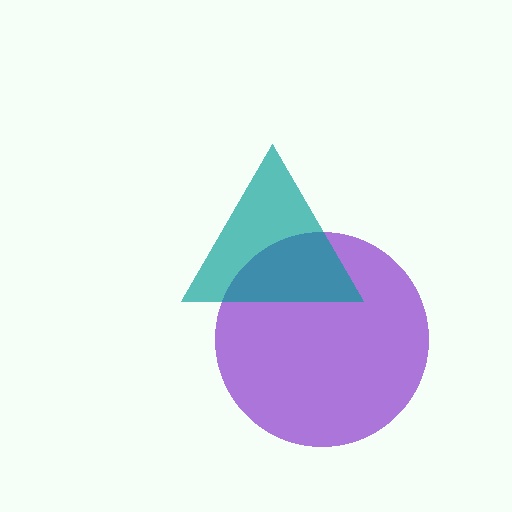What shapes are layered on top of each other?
The layered shapes are: a purple circle, a teal triangle.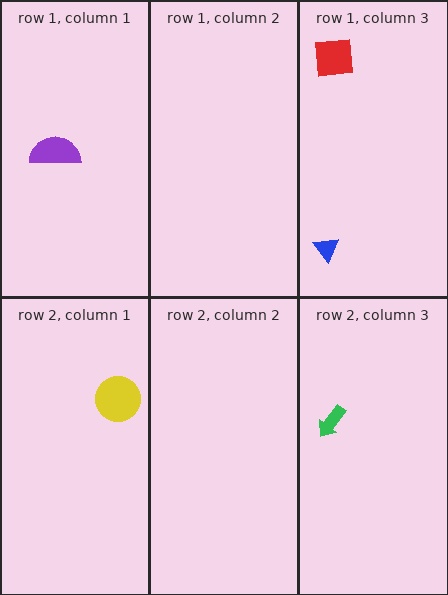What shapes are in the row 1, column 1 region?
The purple semicircle.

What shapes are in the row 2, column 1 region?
The yellow circle.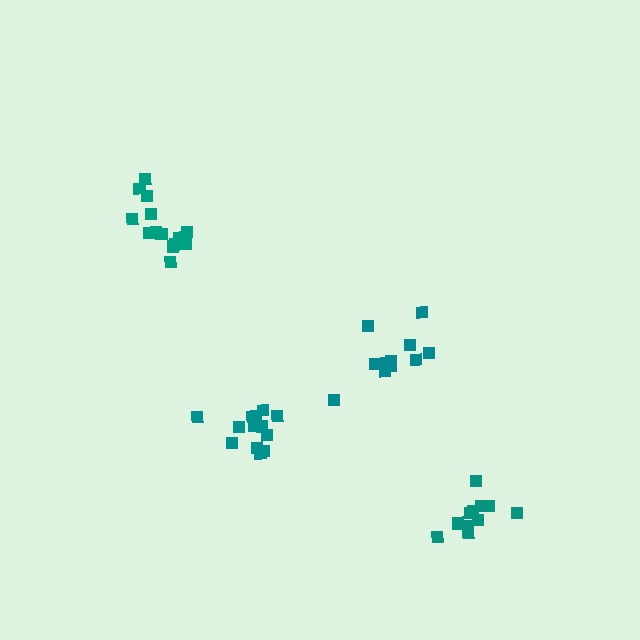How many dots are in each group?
Group 1: 12 dots, Group 2: 13 dots, Group 3: 14 dots, Group 4: 11 dots (50 total).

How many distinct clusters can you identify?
There are 4 distinct clusters.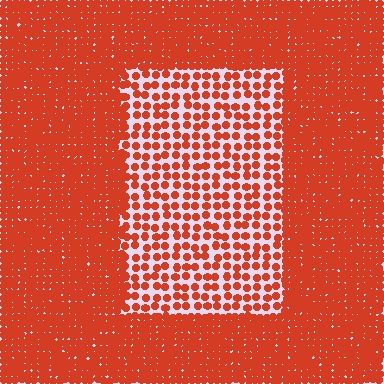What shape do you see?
I see a rectangle.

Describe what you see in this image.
The image contains small red elements arranged at two different densities. A rectangle-shaped region is visible where the elements are less densely packed than the surrounding area.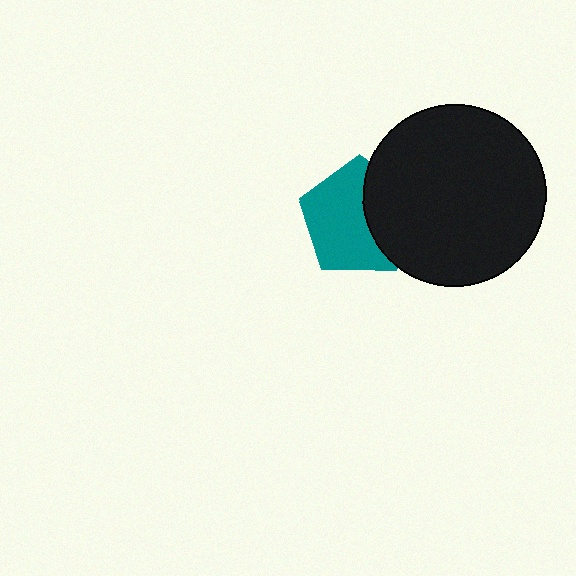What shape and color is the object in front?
The object in front is a black circle.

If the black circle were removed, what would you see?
You would see the complete teal pentagon.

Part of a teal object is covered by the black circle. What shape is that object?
It is a pentagon.